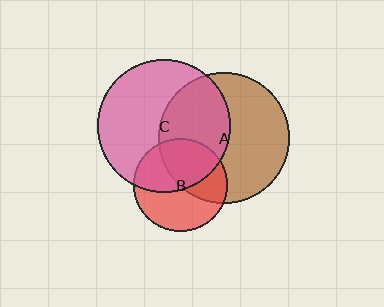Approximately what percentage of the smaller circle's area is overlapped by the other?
Approximately 45%.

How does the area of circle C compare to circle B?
Approximately 2.0 times.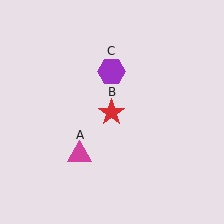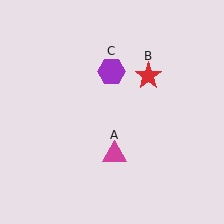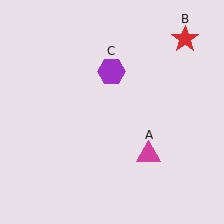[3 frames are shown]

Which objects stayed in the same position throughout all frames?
Purple hexagon (object C) remained stationary.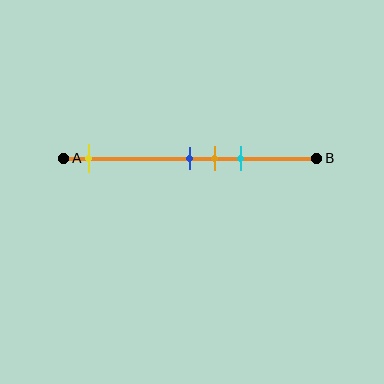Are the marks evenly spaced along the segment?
No, the marks are not evenly spaced.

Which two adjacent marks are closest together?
The blue and orange marks are the closest adjacent pair.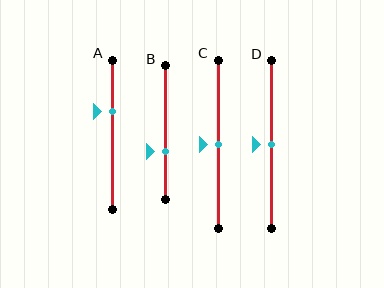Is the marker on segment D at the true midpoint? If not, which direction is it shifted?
Yes, the marker on segment D is at the true midpoint.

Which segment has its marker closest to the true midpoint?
Segment C has its marker closest to the true midpoint.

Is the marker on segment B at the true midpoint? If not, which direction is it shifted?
No, the marker on segment B is shifted downward by about 14% of the segment length.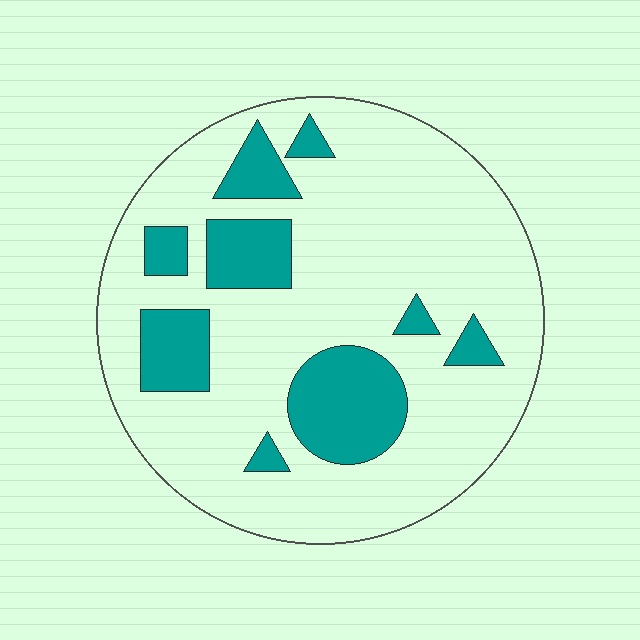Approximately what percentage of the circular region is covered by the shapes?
Approximately 20%.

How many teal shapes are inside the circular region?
9.